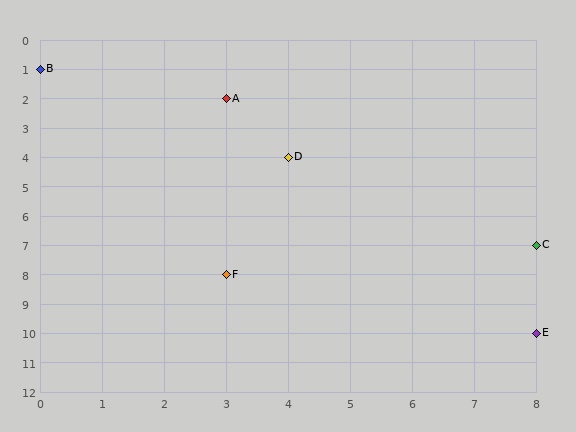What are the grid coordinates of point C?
Point C is at grid coordinates (8, 7).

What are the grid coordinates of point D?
Point D is at grid coordinates (4, 4).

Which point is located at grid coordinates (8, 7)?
Point C is at (8, 7).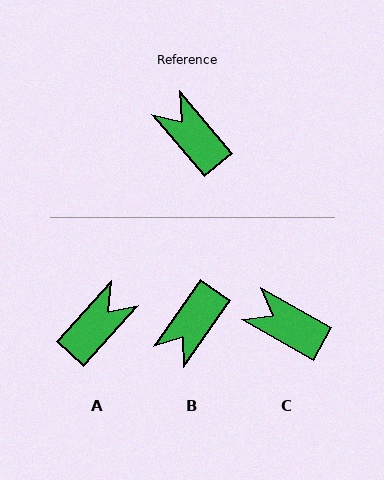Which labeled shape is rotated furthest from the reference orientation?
B, about 105 degrees away.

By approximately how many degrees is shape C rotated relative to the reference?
Approximately 20 degrees counter-clockwise.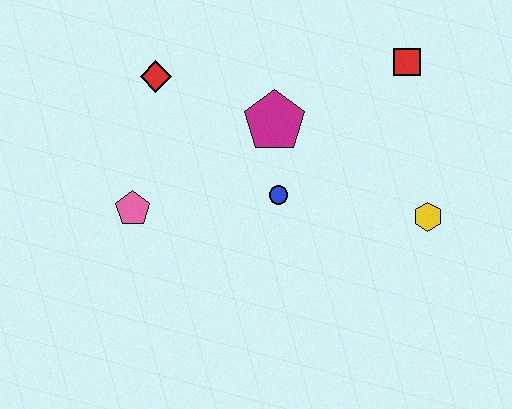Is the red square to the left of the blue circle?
No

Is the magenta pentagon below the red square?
Yes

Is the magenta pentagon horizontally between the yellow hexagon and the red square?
No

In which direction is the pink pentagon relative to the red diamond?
The pink pentagon is below the red diamond.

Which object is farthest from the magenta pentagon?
The yellow hexagon is farthest from the magenta pentagon.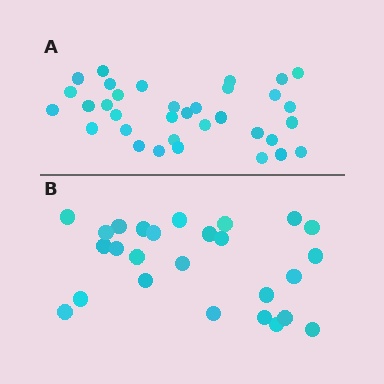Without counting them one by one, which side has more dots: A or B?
Region A (the top region) has more dots.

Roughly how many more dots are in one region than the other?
Region A has roughly 8 or so more dots than region B.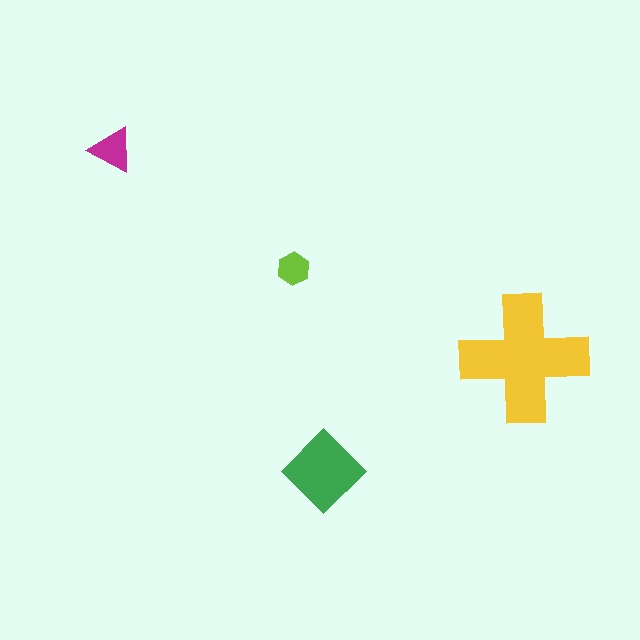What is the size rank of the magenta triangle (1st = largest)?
3rd.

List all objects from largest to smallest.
The yellow cross, the green diamond, the magenta triangle, the lime hexagon.